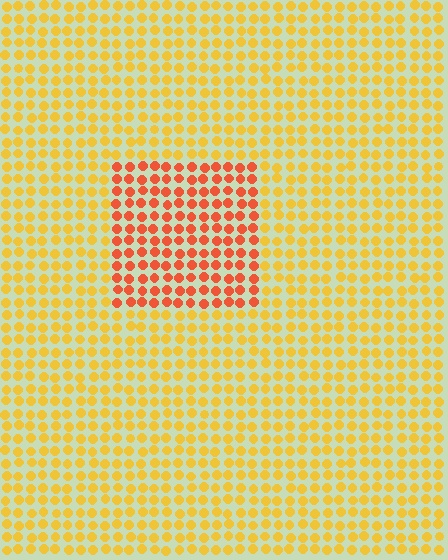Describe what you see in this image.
The image is filled with small yellow elements in a uniform arrangement. A rectangle-shaped region is visible where the elements are tinted to a slightly different hue, forming a subtle color boundary.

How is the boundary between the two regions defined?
The boundary is defined purely by a slight shift in hue (about 36 degrees). Spacing, size, and orientation are identical on both sides.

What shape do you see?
I see a rectangle.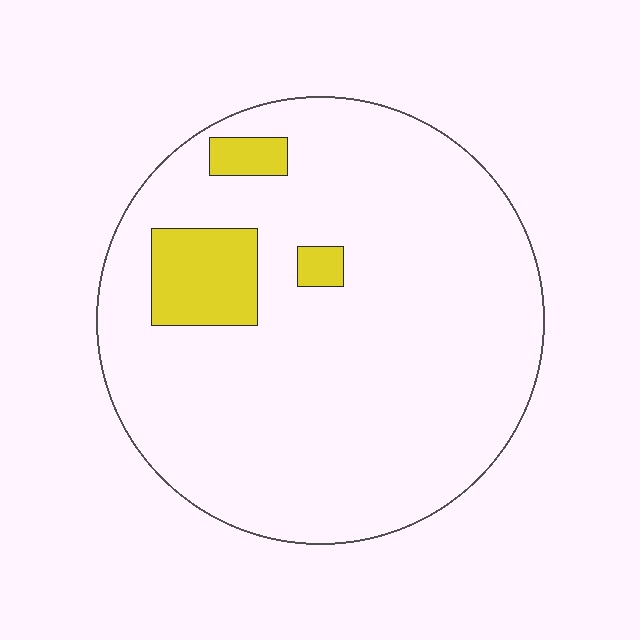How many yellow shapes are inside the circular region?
3.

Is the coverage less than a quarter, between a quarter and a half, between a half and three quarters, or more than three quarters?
Less than a quarter.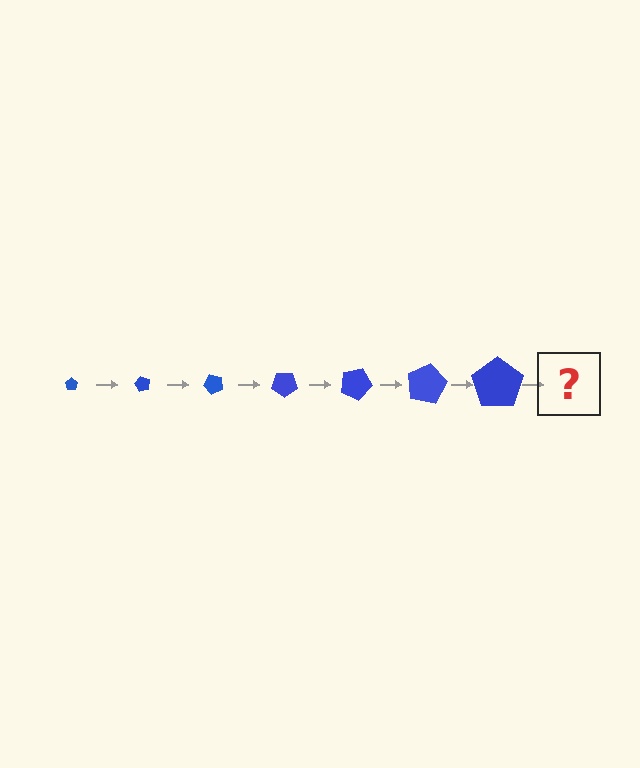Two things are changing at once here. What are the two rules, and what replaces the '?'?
The two rules are that the pentagon grows larger each step and it rotates 60 degrees each step. The '?' should be a pentagon, larger than the previous one and rotated 420 degrees from the start.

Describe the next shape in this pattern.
It should be a pentagon, larger than the previous one and rotated 420 degrees from the start.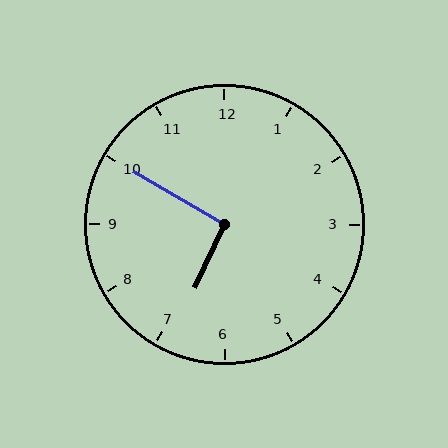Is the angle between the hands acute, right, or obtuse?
It is right.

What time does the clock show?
6:50.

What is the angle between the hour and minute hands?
Approximately 95 degrees.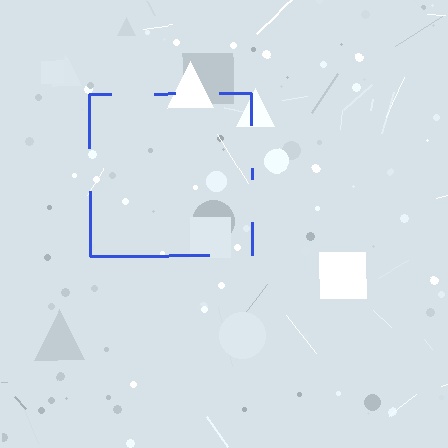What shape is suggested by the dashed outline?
The dashed outline suggests a square.